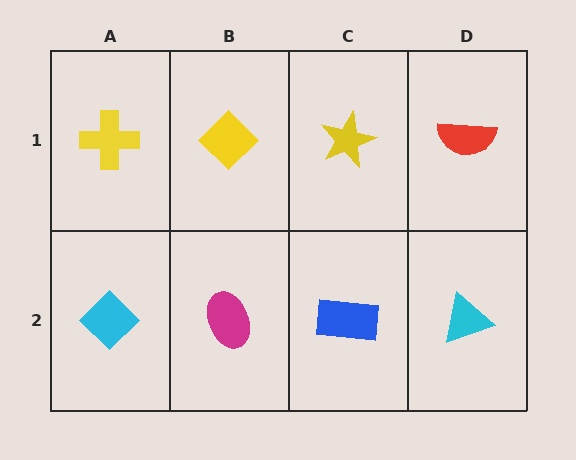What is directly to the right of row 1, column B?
A yellow star.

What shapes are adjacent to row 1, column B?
A magenta ellipse (row 2, column B), a yellow cross (row 1, column A), a yellow star (row 1, column C).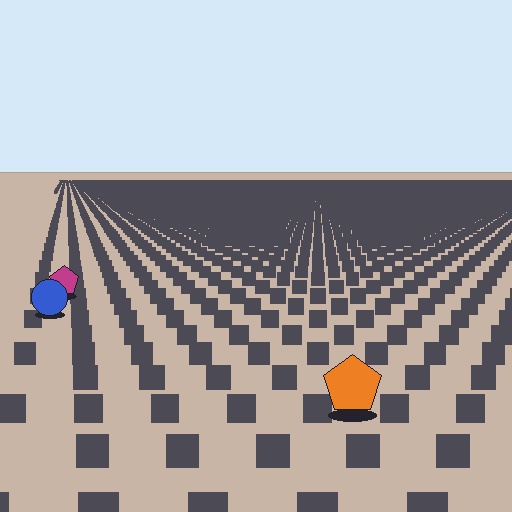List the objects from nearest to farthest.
From nearest to farthest: the orange pentagon, the blue circle, the magenta pentagon.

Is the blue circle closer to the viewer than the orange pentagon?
No. The orange pentagon is closer — you can tell from the texture gradient: the ground texture is coarser near it.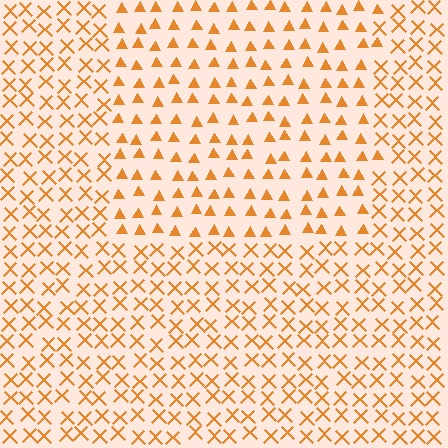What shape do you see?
I see a rectangle.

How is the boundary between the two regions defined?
The boundary is defined by a change in element shape: triangles inside vs. X marks outside. All elements share the same color and spacing.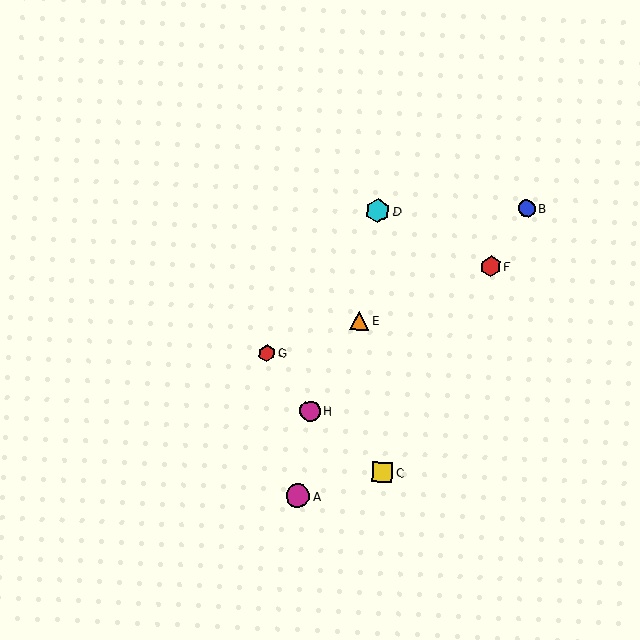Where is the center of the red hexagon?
The center of the red hexagon is at (267, 353).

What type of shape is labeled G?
Shape G is a red hexagon.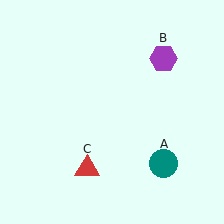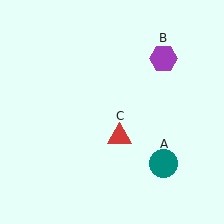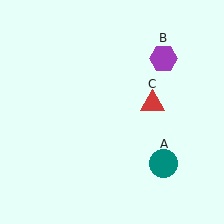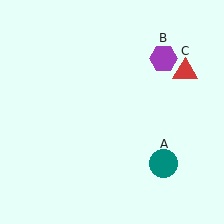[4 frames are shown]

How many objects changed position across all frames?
1 object changed position: red triangle (object C).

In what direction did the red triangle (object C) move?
The red triangle (object C) moved up and to the right.